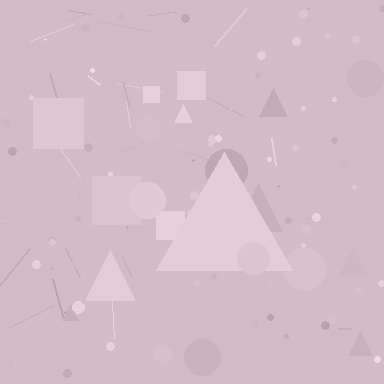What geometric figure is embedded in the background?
A triangle is embedded in the background.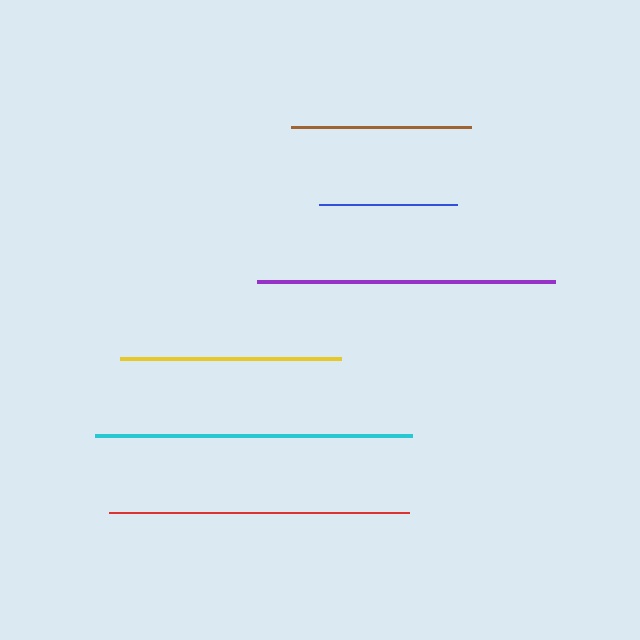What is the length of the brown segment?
The brown segment is approximately 180 pixels long.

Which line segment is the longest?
The cyan line is the longest at approximately 317 pixels.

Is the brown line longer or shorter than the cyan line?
The cyan line is longer than the brown line.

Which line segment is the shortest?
The blue line is the shortest at approximately 138 pixels.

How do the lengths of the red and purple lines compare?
The red and purple lines are approximately the same length.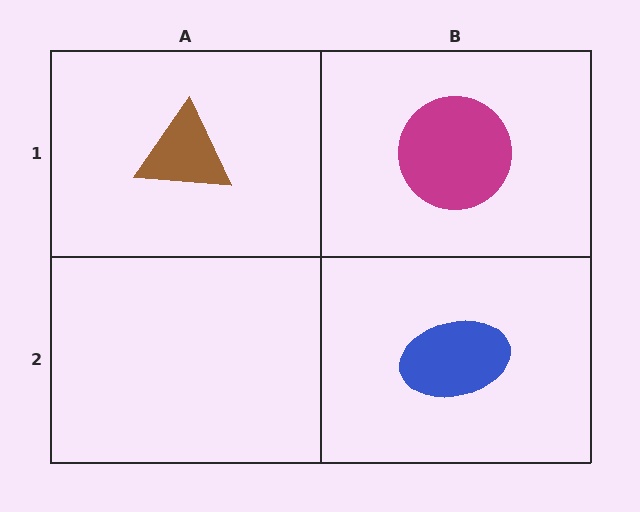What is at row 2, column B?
A blue ellipse.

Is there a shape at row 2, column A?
No, that cell is empty.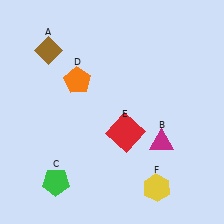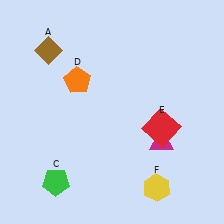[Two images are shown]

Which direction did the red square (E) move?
The red square (E) moved right.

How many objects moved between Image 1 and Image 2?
1 object moved between the two images.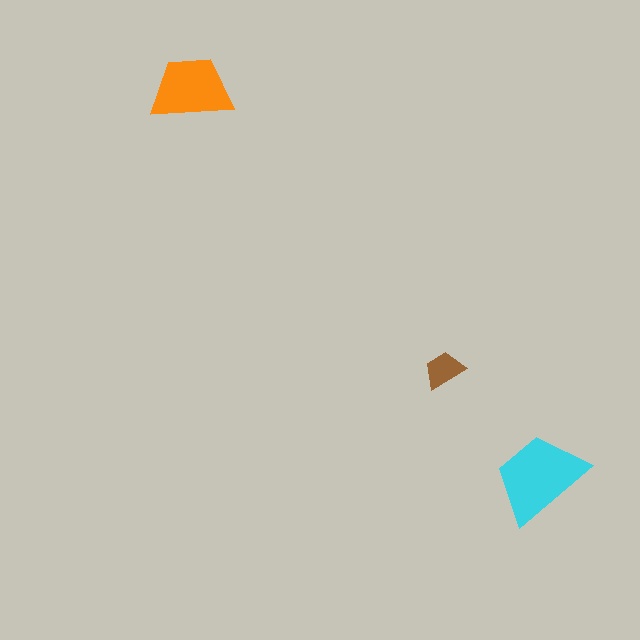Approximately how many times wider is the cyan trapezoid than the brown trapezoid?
About 2.5 times wider.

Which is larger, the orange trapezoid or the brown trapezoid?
The orange one.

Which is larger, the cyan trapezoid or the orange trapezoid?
The cyan one.